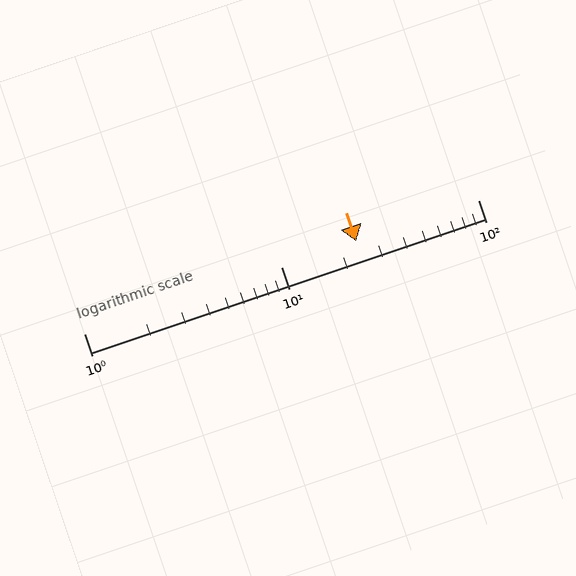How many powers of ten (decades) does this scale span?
The scale spans 2 decades, from 1 to 100.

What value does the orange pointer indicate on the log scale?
The pointer indicates approximately 24.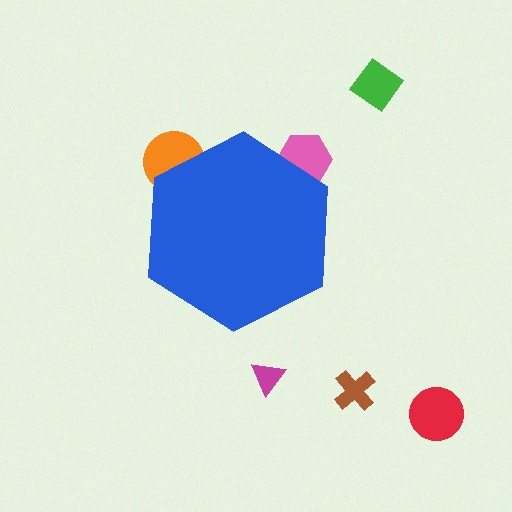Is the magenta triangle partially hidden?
No, the magenta triangle is fully visible.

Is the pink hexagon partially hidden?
Yes, the pink hexagon is partially hidden behind the blue hexagon.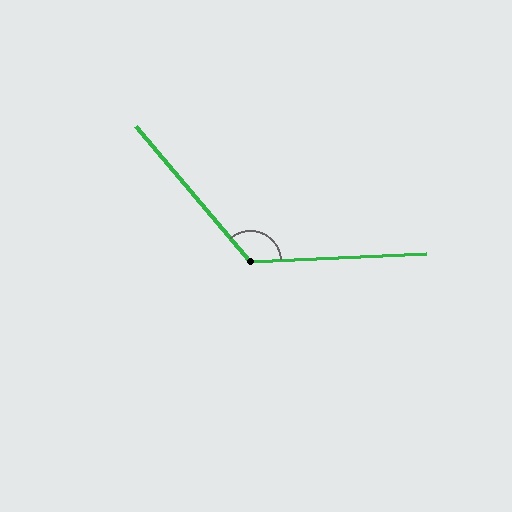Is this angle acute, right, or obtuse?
It is obtuse.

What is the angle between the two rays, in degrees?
Approximately 128 degrees.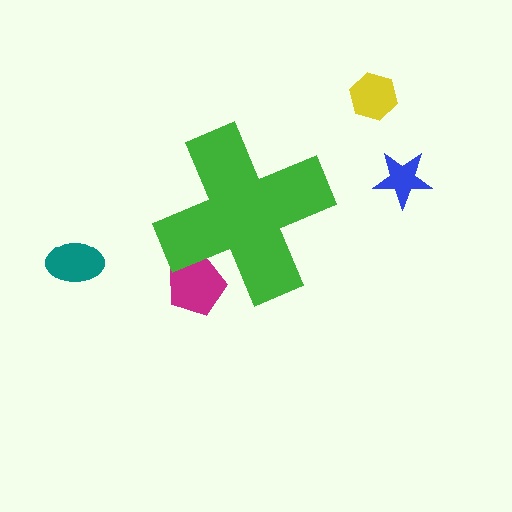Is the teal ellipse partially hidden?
No, the teal ellipse is fully visible.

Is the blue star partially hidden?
No, the blue star is fully visible.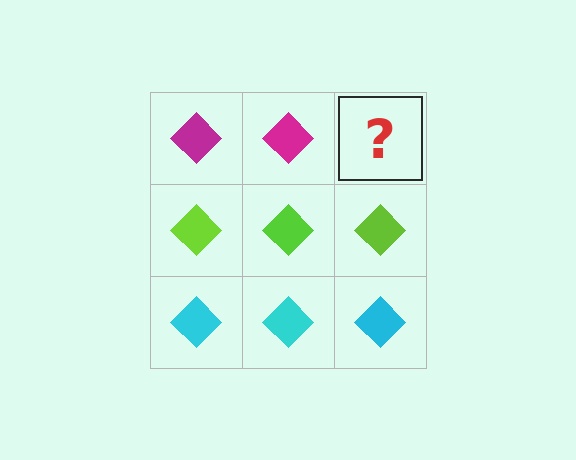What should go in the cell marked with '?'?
The missing cell should contain a magenta diamond.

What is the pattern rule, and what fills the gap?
The rule is that each row has a consistent color. The gap should be filled with a magenta diamond.